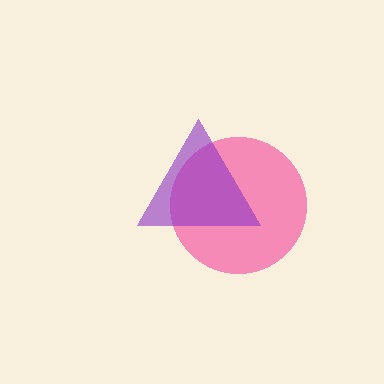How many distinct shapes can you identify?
There are 2 distinct shapes: a pink circle, a purple triangle.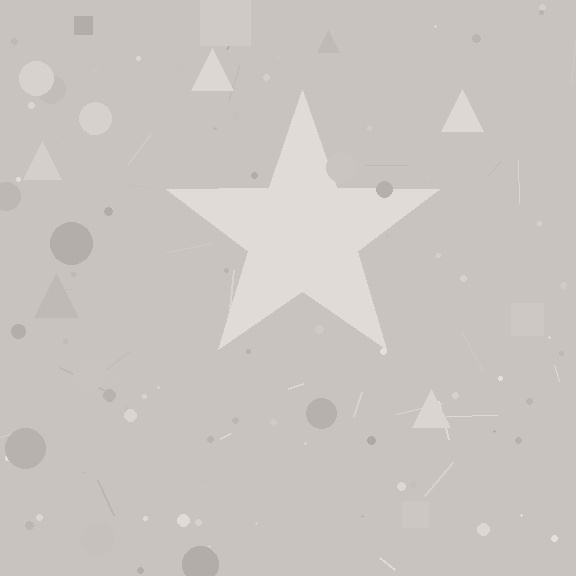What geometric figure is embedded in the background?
A star is embedded in the background.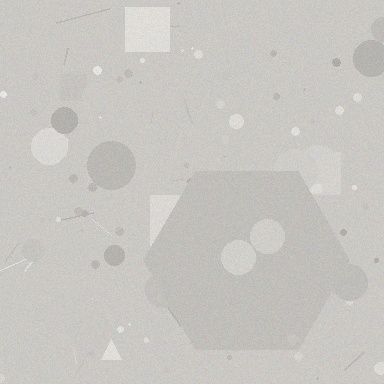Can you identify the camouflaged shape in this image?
The camouflaged shape is a hexagon.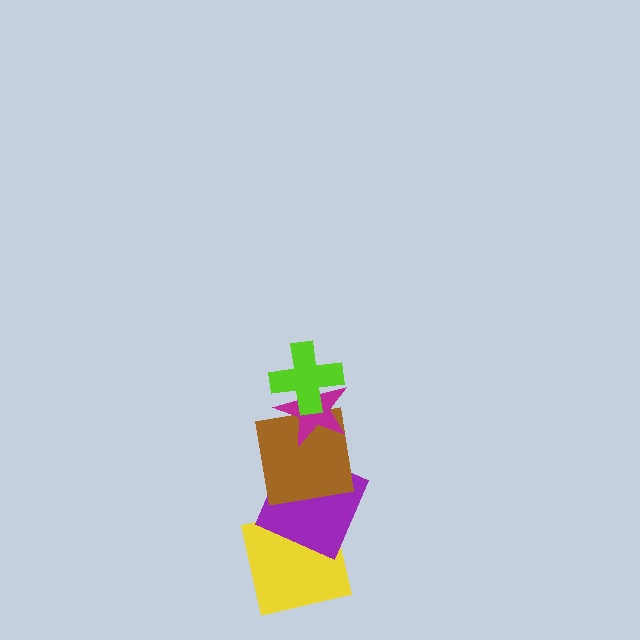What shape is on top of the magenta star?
The lime cross is on top of the magenta star.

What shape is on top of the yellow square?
The purple square is on top of the yellow square.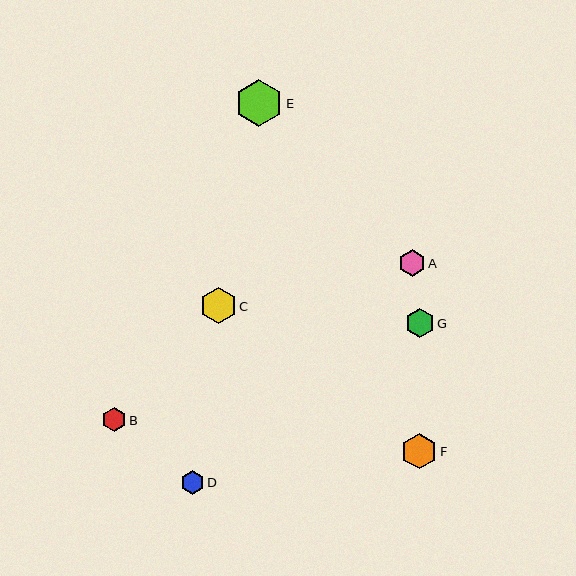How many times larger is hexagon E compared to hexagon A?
Hexagon E is approximately 1.8 times the size of hexagon A.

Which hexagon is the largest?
Hexagon E is the largest with a size of approximately 48 pixels.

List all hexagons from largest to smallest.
From largest to smallest: E, C, F, G, A, B, D.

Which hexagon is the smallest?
Hexagon D is the smallest with a size of approximately 23 pixels.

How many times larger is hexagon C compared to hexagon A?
Hexagon C is approximately 1.4 times the size of hexagon A.